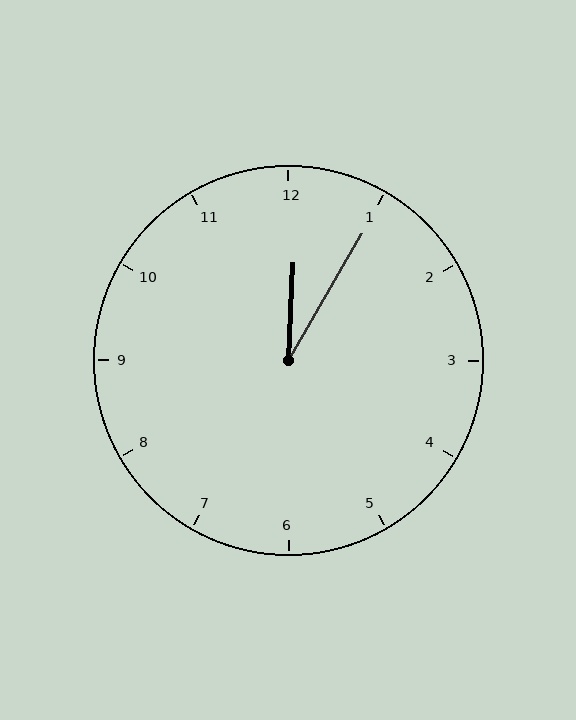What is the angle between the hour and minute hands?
Approximately 28 degrees.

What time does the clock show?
12:05.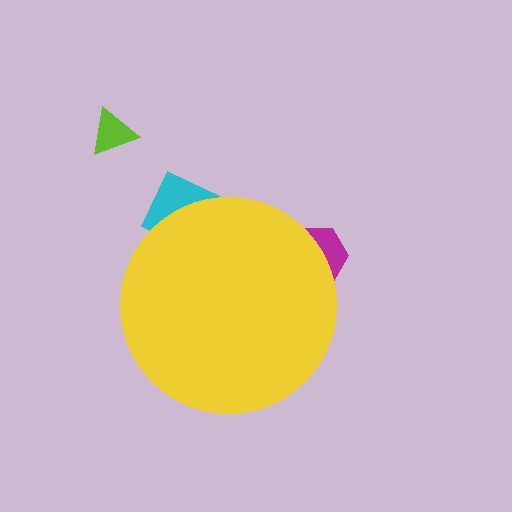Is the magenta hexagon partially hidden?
Yes, the magenta hexagon is partially hidden behind the yellow circle.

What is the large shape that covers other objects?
A yellow circle.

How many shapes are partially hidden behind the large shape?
2 shapes are partially hidden.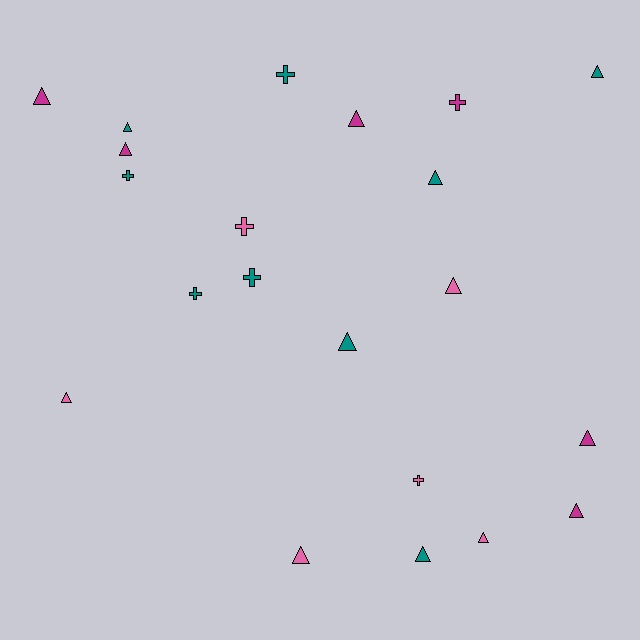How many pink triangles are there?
There are 4 pink triangles.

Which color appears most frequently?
Teal, with 9 objects.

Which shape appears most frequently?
Triangle, with 14 objects.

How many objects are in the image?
There are 21 objects.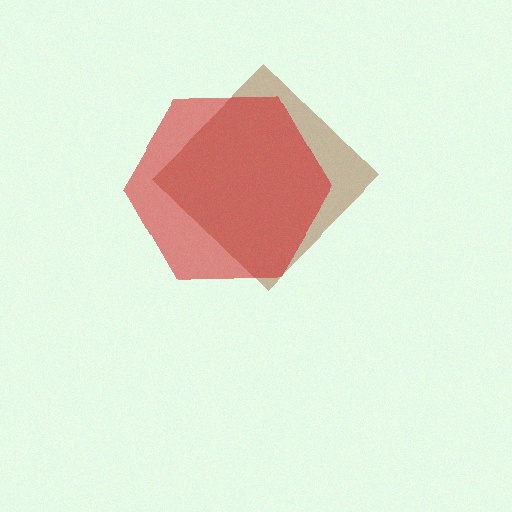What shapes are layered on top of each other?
The layered shapes are: a brown diamond, a red hexagon.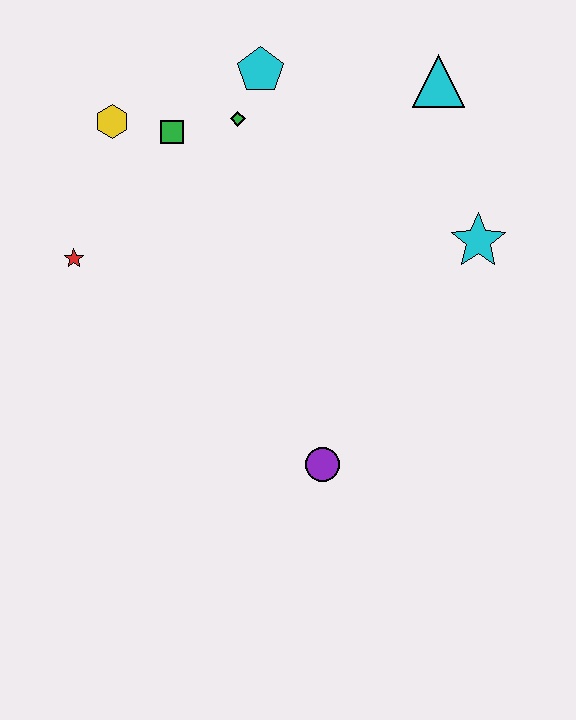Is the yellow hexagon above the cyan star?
Yes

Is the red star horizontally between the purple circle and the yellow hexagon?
No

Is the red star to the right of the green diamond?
No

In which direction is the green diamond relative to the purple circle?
The green diamond is above the purple circle.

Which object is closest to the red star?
The yellow hexagon is closest to the red star.